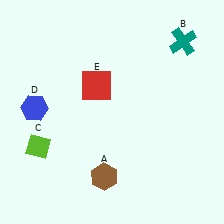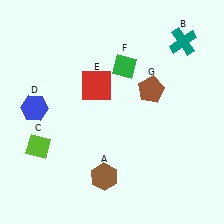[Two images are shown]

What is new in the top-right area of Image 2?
A brown pentagon (G) was added in the top-right area of Image 2.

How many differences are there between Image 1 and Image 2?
There are 2 differences between the two images.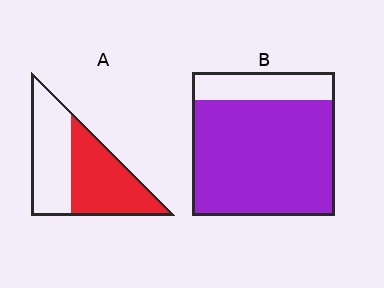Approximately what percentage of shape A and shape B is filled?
A is approximately 50% and B is approximately 80%.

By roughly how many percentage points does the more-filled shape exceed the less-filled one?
By roughly 30 percentage points (B over A).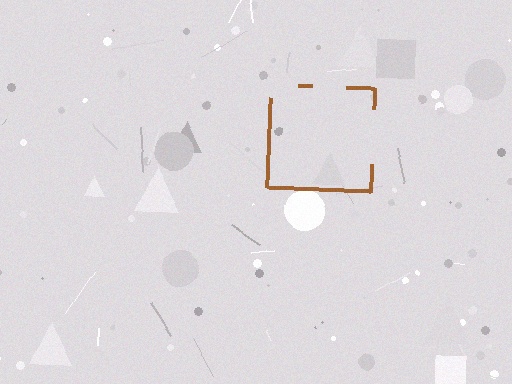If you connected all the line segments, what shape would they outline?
They would outline a square.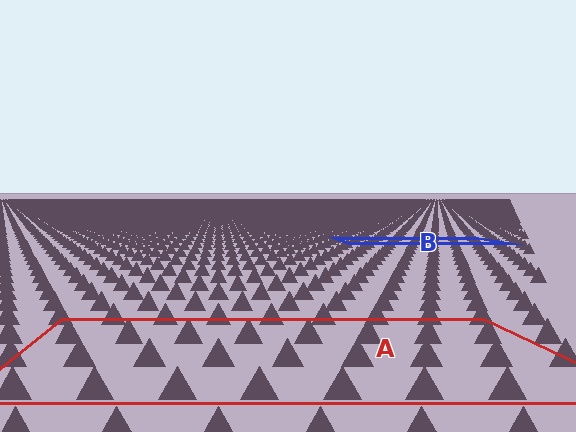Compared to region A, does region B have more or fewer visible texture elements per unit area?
Region B has more texture elements per unit area — they are packed more densely because it is farther away.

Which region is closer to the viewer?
Region A is closer. The texture elements there are larger and more spread out.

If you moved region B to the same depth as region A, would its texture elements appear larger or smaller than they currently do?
They would appear larger. At a closer depth, the same texture elements are projected at a bigger on-screen size.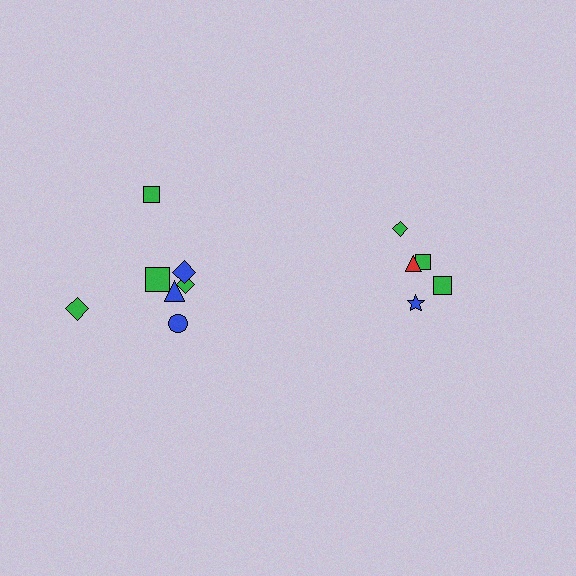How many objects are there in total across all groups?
There are 12 objects.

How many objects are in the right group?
There are 5 objects.